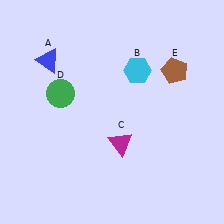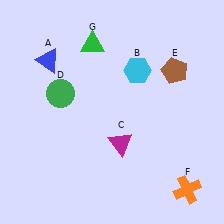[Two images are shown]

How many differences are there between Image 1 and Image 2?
There are 2 differences between the two images.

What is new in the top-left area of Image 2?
A green triangle (G) was added in the top-left area of Image 2.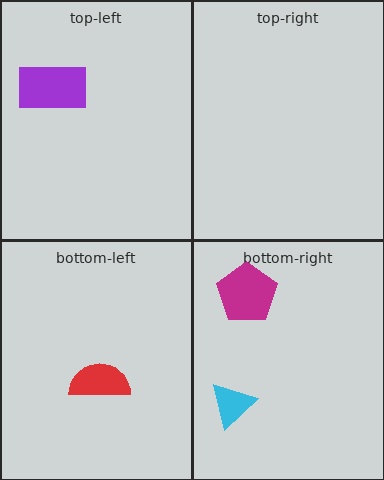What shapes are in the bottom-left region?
The red semicircle.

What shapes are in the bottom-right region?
The magenta pentagon, the cyan triangle.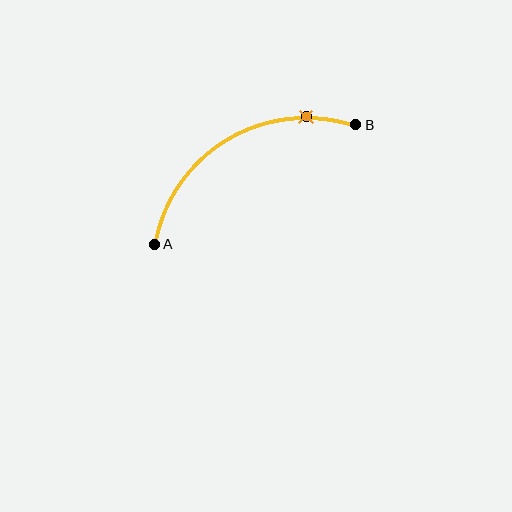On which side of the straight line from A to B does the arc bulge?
The arc bulges above the straight line connecting A and B.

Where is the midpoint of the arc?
The arc midpoint is the point on the curve farthest from the straight line joining A and B. It sits above that line.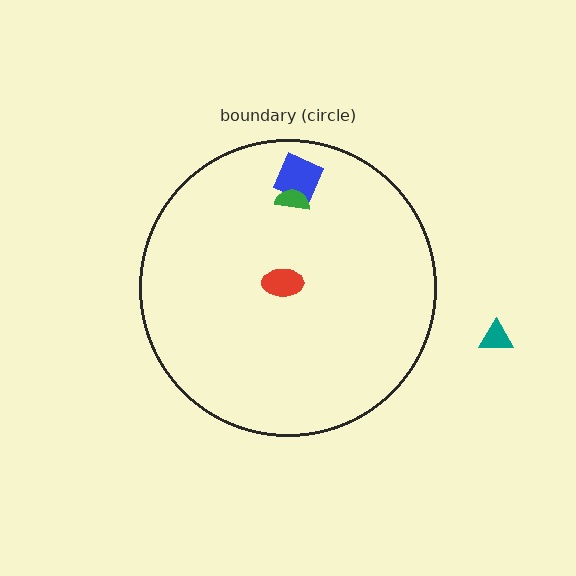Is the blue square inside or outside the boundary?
Inside.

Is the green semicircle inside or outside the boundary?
Inside.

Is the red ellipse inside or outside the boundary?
Inside.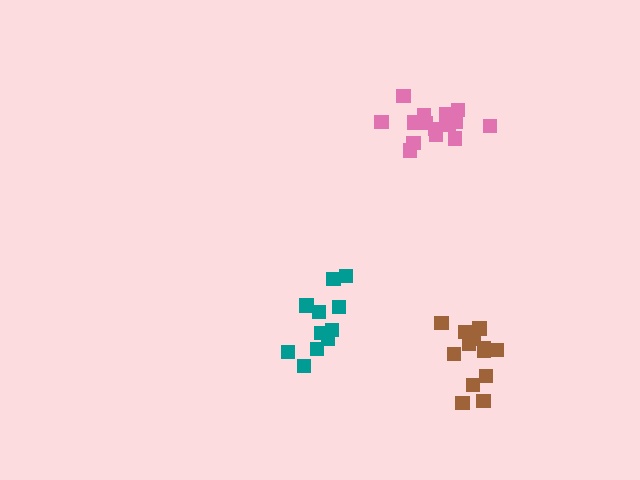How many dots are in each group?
Group 1: 16 dots, Group 2: 13 dots, Group 3: 11 dots (40 total).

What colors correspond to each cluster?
The clusters are colored: pink, brown, teal.